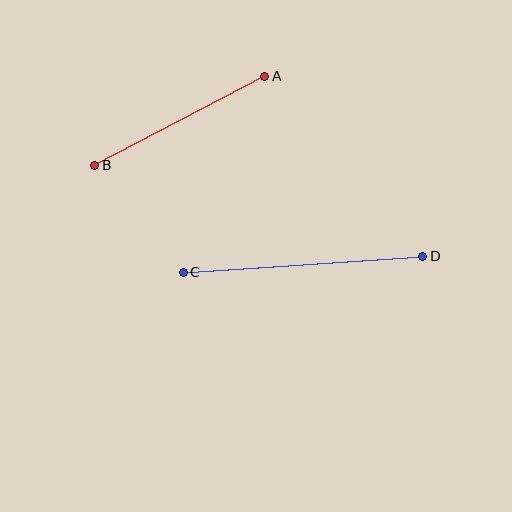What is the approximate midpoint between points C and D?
The midpoint is at approximately (303, 264) pixels.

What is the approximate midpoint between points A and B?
The midpoint is at approximately (180, 121) pixels.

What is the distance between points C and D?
The distance is approximately 240 pixels.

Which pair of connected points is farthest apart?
Points C and D are farthest apart.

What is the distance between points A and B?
The distance is approximately 192 pixels.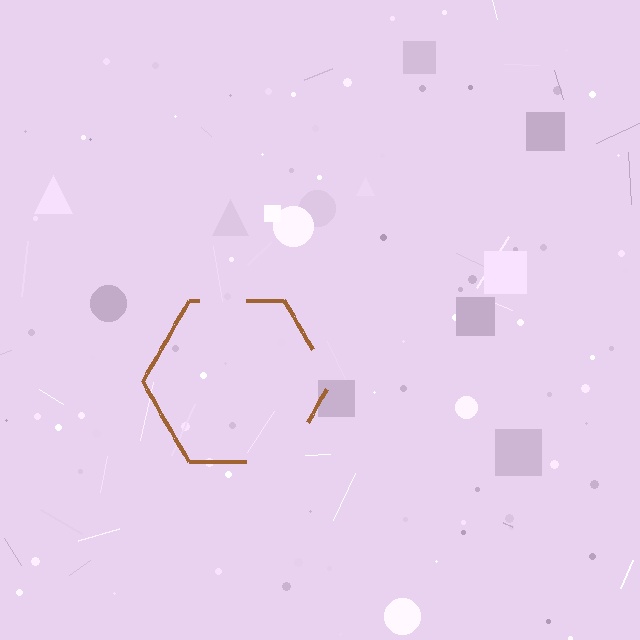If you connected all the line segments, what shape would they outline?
They would outline a hexagon.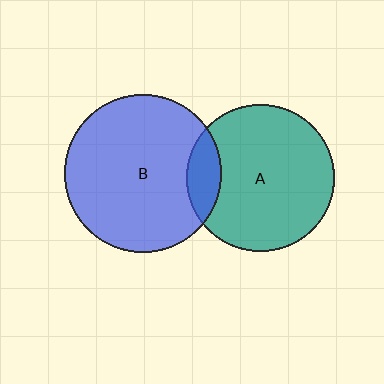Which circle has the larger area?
Circle B (blue).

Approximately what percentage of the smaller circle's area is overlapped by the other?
Approximately 15%.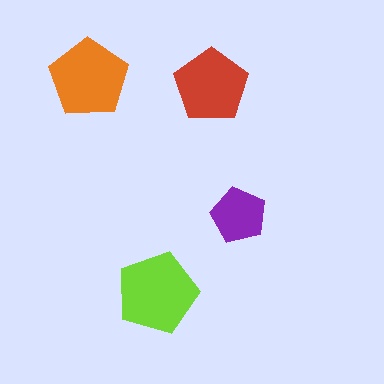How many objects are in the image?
There are 4 objects in the image.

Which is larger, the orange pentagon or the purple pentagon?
The orange one.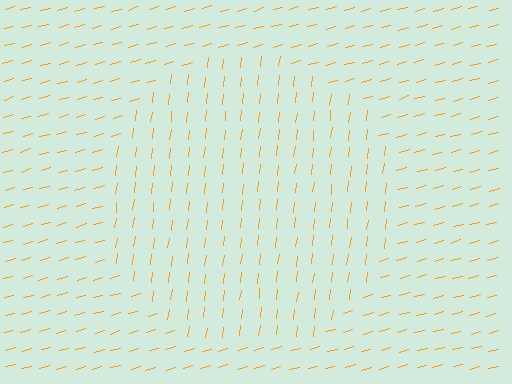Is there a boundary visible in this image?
Yes, there is a texture boundary formed by a change in line orientation.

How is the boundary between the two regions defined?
The boundary is defined purely by a change in line orientation (approximately 67 degrees difference). All lines are the same color and thickness.